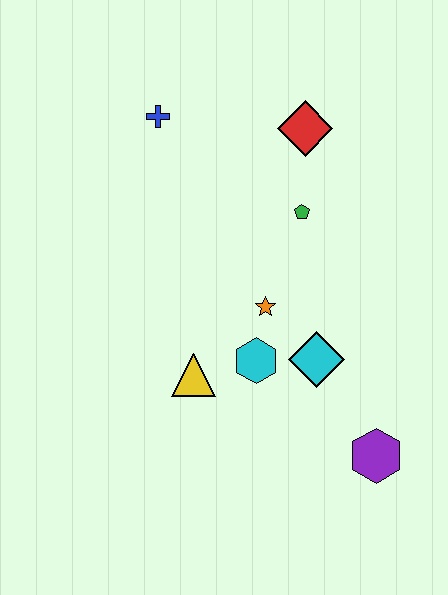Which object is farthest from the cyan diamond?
The blue cross is farthest from the cyan diamond.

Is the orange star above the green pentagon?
No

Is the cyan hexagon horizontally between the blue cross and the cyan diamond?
Yes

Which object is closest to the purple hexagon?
The cyan diamond is closest to the purple hexagon.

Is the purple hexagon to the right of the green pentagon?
Yes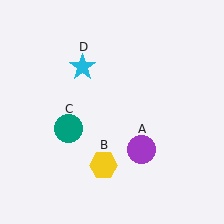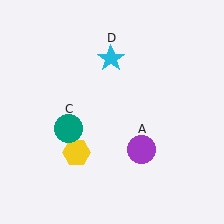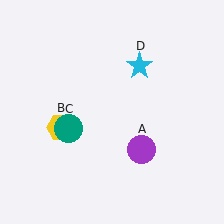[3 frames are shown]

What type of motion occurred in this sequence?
The yellow hexagon (object B), cyan star (object D) rotated clockwise around the center of the scene.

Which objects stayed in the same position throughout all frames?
Purple circle (object A) and teal circle (object C) remained stationary.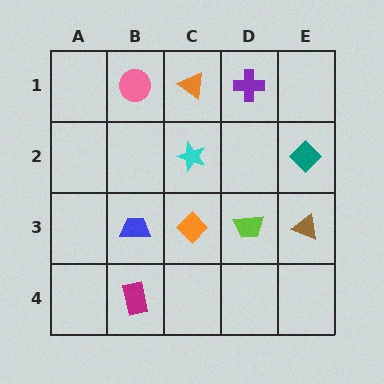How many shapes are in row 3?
4 shapes.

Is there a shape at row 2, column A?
No, that cell is empty.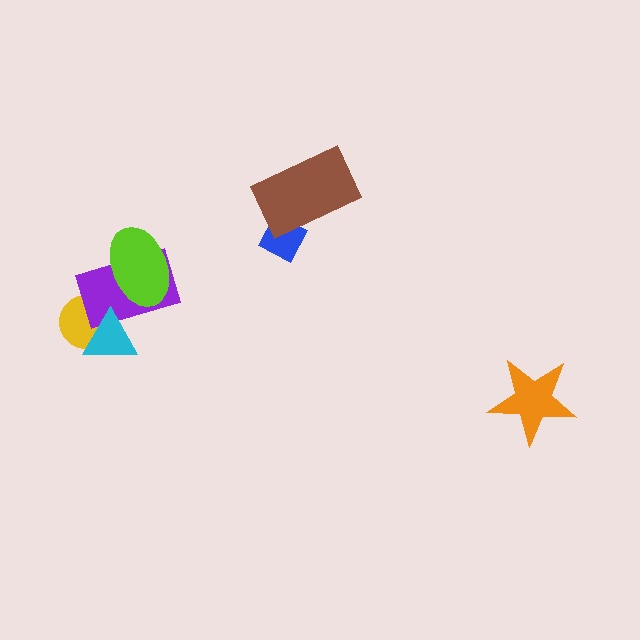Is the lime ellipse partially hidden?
No, no other shape covers it.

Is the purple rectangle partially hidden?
Yes, it is partially covered by another shape.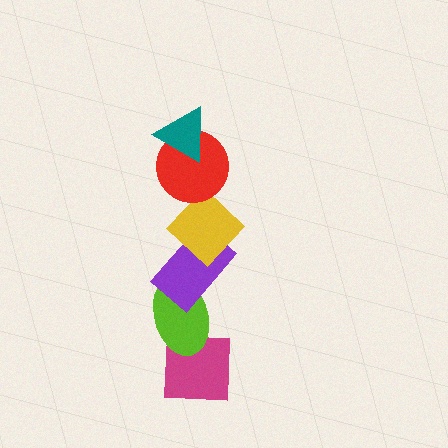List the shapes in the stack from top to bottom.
From top to bottom: the teal triangle, the red circle, the yellow diamond, the purple rectangle, the lime ellipse, the magenta square.